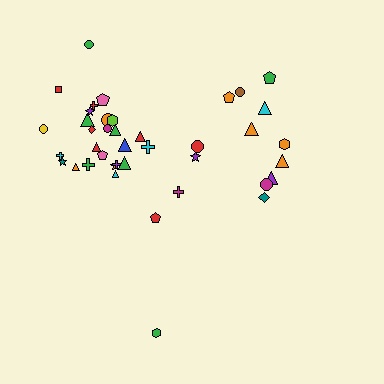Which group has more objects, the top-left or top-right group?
The top-left group.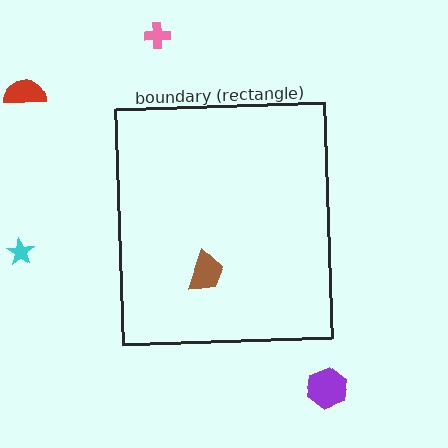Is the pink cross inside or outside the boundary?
Outside.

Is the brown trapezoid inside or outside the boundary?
Inside.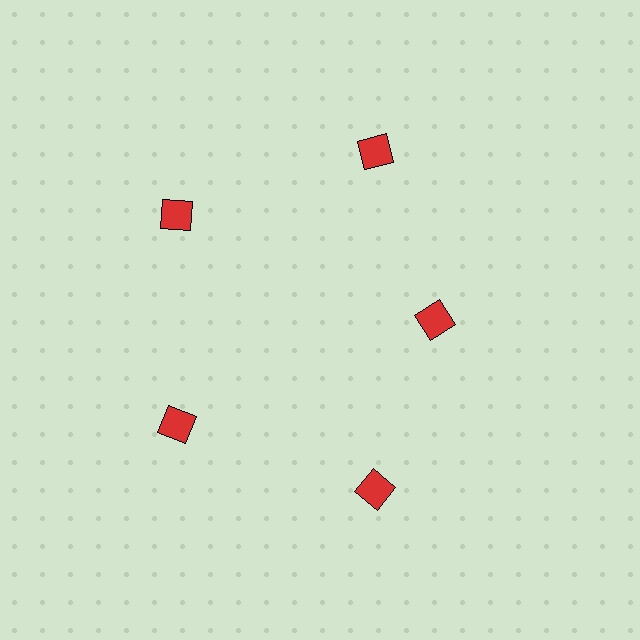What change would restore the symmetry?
The symmetry would be restored by moving it outward, back onto the ring so that all 5 diamonds sit at equal angles and equal distance from the center.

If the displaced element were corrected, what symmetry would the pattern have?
It would have 5-fold rotational symmetry — the pattern would map onto itself every 72 degrees.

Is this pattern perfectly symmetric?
No. The 5 red diamonds are arranged in a ring, but one element near the 3 o'clock position is pulled inward toward the center, breaking the 5-fold rotational symmetry.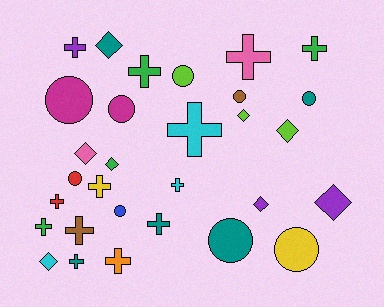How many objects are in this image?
There are 30 objects.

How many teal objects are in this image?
There are 5 teal objects.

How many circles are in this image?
There are 9 circles.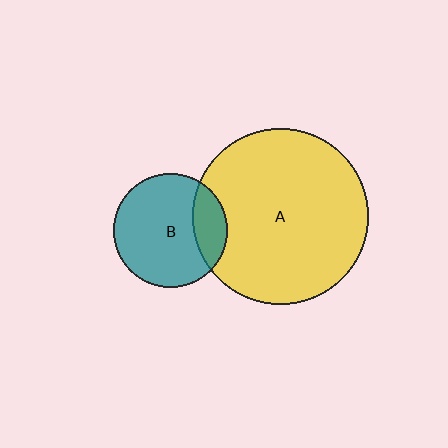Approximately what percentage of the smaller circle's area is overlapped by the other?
Approximately 20%.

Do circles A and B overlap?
Yes.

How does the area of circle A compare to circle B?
Approximately 2.4 times.